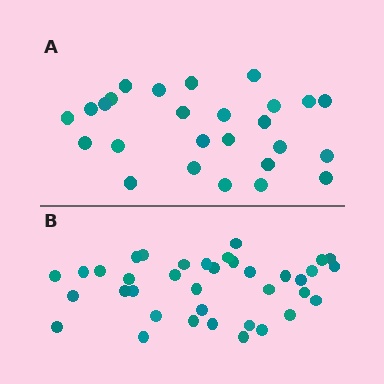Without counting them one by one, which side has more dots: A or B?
Region B (the bottom region) has more dots.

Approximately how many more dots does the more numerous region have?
Region B has roughly 12 or so more dots than region A.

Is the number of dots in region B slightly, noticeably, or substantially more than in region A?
Region B has noticeably more, but not dramatically so. The ratio is roughly 1.4 to 1.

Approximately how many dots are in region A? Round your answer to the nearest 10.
About 30 dots. (The exact count is 26, which rounds to 30.)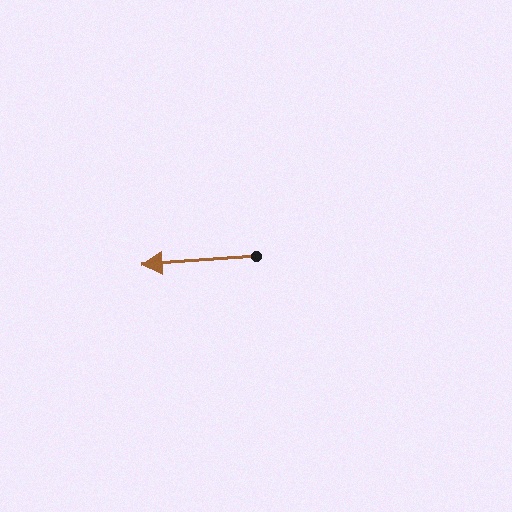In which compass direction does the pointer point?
West.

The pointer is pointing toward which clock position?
Roughly 9 o'clock.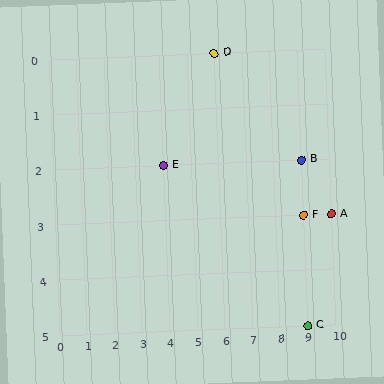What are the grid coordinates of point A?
Point A is at grid coordinates (10, 3).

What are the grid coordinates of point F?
Point F is at grid coordinates (9, 3).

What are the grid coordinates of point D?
Point D is at grid coordinates (6, 0).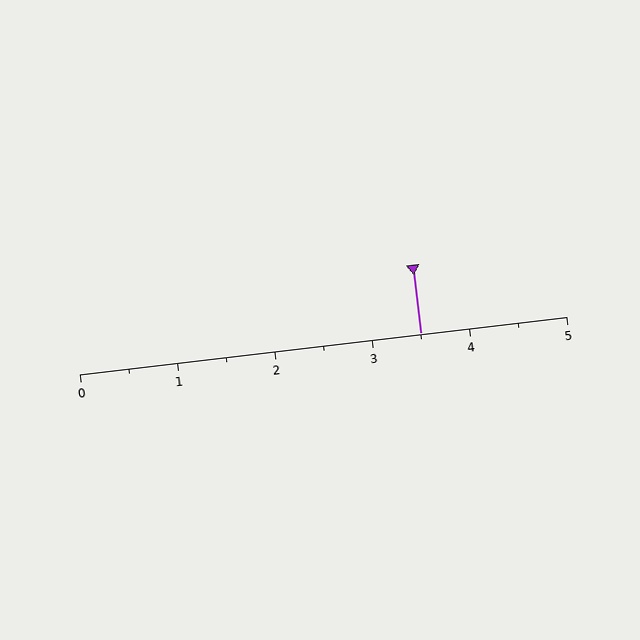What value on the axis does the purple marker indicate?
The marker indicates approximately 3.5.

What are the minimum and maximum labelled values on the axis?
The axis runs from 0 to 5.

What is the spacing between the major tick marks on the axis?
The major ticks are spaced 1 apart.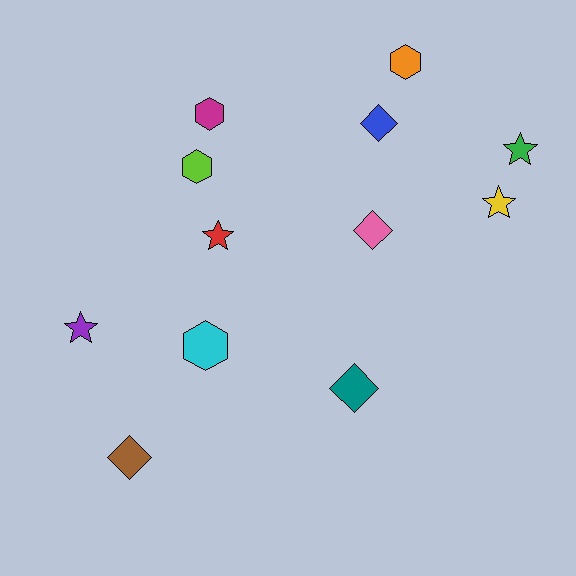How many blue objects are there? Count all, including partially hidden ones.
There is 1 blue object.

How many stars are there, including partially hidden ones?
There are 4 stars.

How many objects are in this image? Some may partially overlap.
There are 12 objects.